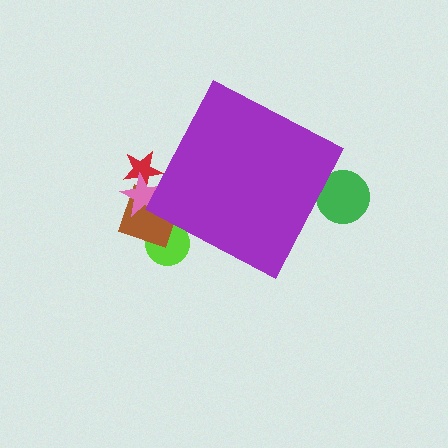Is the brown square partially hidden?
Yes, the brown square is partially hidden behind the purple diamond.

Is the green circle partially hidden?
Yes, the green circle is partially hidden behind the purple diamond.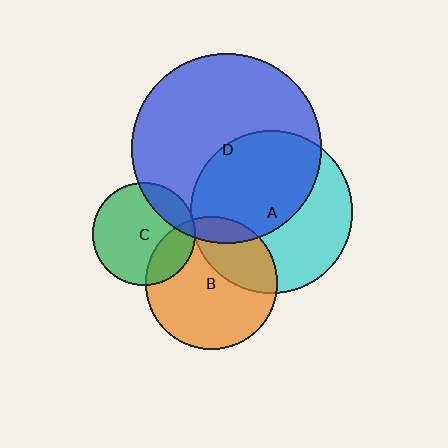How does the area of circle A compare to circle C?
Approximately 2.5 times.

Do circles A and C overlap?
Yes.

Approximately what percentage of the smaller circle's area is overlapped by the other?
Approximately 5%.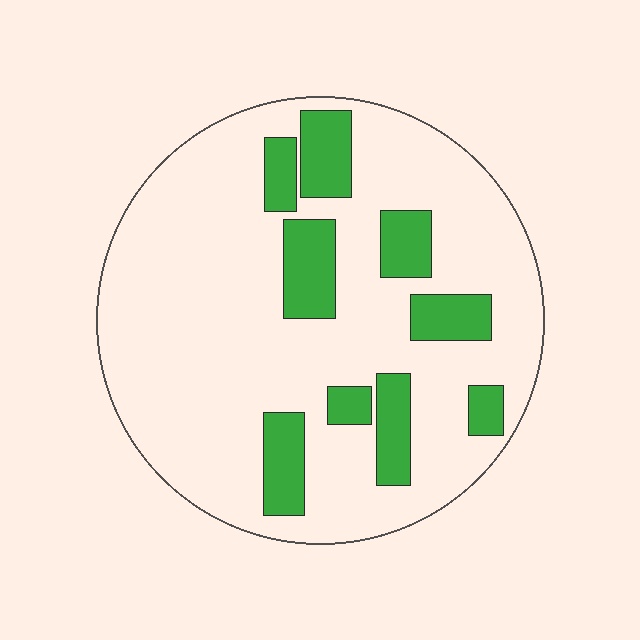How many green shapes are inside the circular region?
9.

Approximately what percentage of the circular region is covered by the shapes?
Approximately 20%.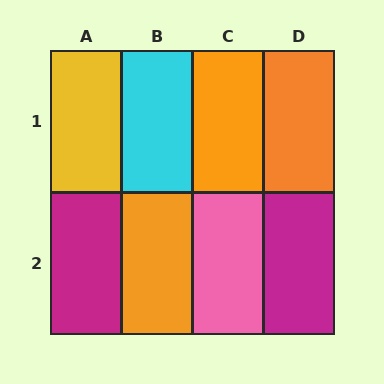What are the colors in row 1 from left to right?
Yellow, cyan, orange, orange.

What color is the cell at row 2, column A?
Magenta.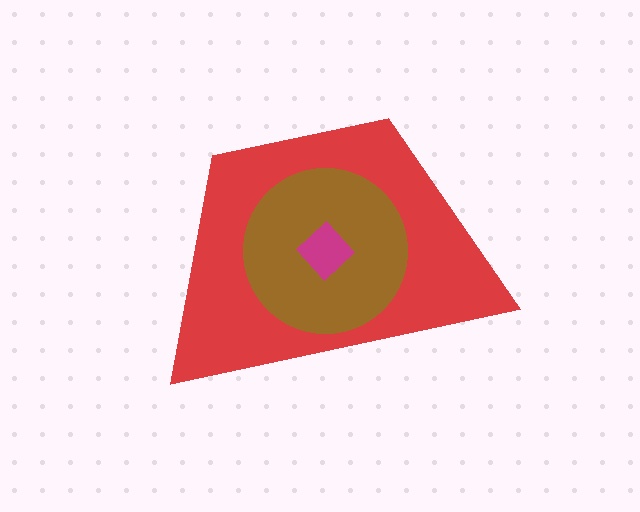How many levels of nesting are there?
3.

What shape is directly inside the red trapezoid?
The brown circle.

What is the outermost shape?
The red trapezoid.